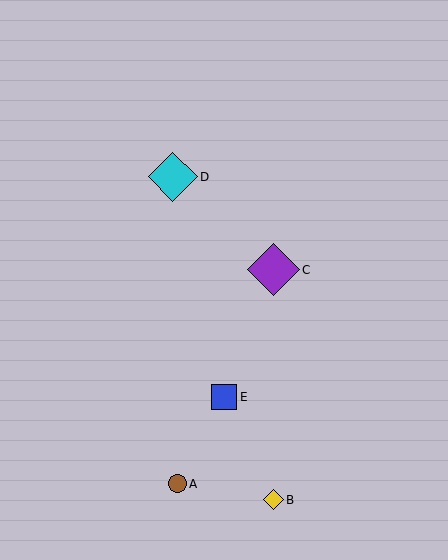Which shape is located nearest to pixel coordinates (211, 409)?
The blue square (labeled E) at (224, 397) is nearest to that location.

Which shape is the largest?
The purple diamond (labeled C) is the largest.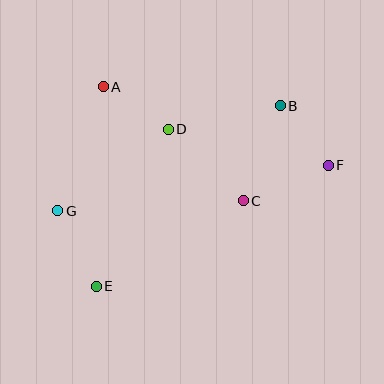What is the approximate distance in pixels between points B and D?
The distance between B and D is approximately 115 pixels.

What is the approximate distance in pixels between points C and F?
The distance between C and F is approximately 92 pixels.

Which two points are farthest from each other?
Points F and G are farthest from each other.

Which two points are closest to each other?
Points B and F are closest to each other.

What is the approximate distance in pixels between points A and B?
The distance between A and B is approximately 178 pixels.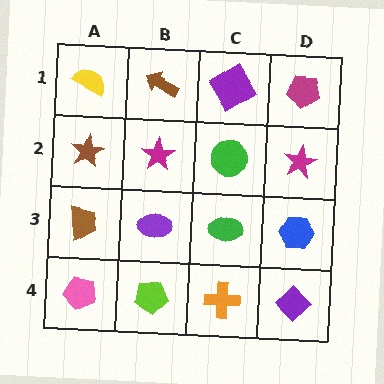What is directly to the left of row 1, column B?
A yellow semicircle.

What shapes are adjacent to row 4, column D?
A blue hexagon (row 3, column D), an orange cross (row 4, column C).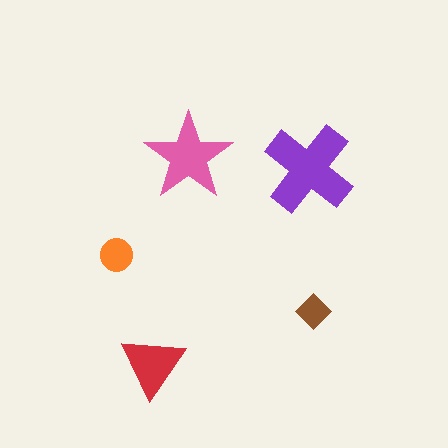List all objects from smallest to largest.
The brown diamond, the orange circle, the red triangle, the pink star, the purple cross.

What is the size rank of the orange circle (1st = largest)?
4th.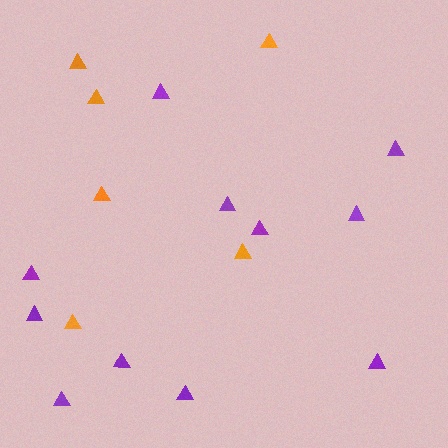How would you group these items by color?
There are 2 groups: one group of purple triangles (11) and one group of orange triangles (6).